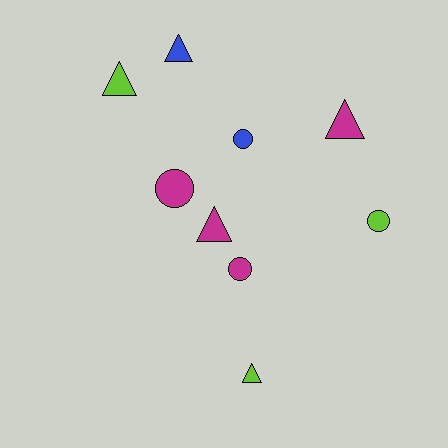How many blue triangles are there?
There is 1 blue triangle.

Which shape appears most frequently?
Triangle, with 5 objects.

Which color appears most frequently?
Magenta, with 4 objects.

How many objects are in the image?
There are 9 objects.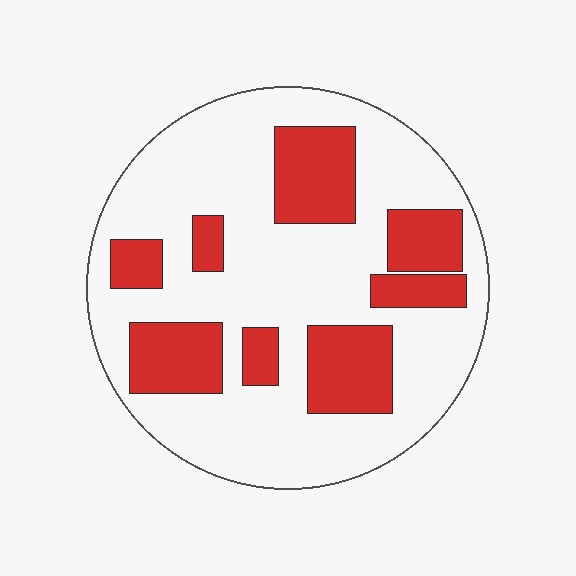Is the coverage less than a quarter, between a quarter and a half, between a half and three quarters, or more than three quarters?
Between a quarter and a half.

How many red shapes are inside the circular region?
8.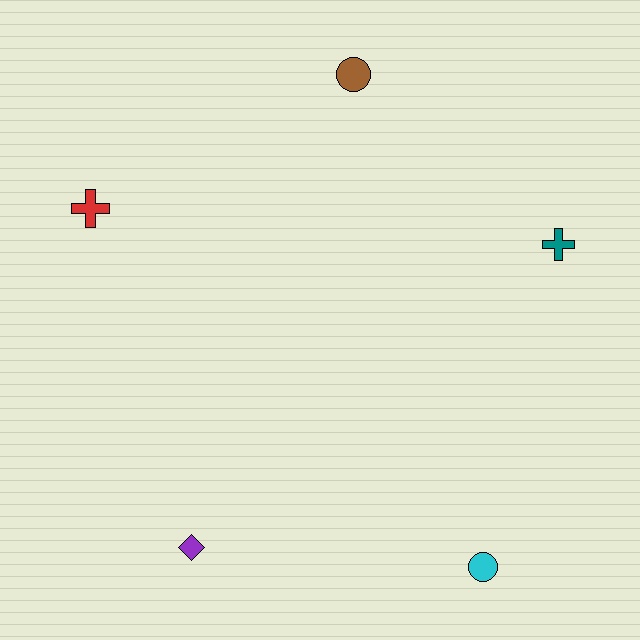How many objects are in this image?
There are 5 objects.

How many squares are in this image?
There are no squares.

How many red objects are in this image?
There is 1 red object.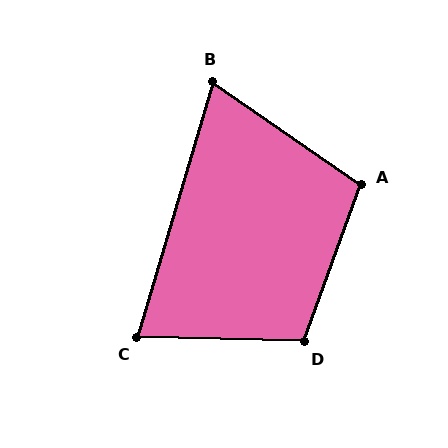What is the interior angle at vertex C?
Approximately 75 degrees (acute).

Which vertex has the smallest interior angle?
B, at approximately 72 degrees.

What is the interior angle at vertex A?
Approximately 105 degrees (obtuse).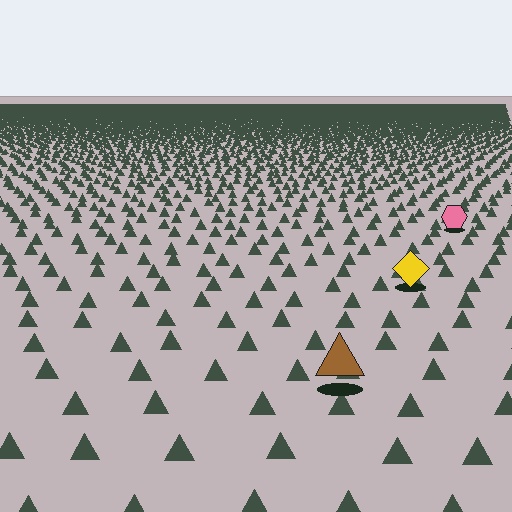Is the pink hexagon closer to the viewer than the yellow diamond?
No. The yellow diamond is closer — you can tell from the texture gradient: the ground texture is coarser near it.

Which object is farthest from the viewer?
The pink hexagon is farthest from the viewer. It appears smaller and the ground texture around it is denser.